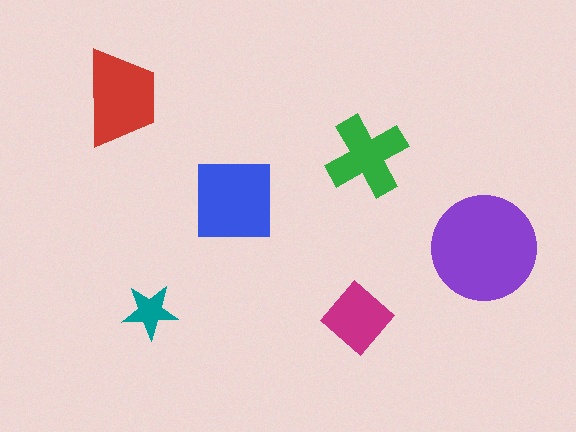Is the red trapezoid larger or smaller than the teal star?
Larger.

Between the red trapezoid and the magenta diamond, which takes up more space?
The red trapezoid.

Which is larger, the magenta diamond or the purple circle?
The purple circle.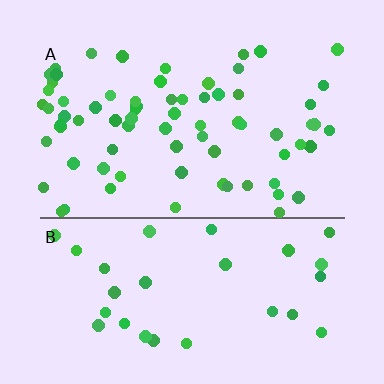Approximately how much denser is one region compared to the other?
Approximately 2.3× — region A over region B.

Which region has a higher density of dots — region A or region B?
A (the top).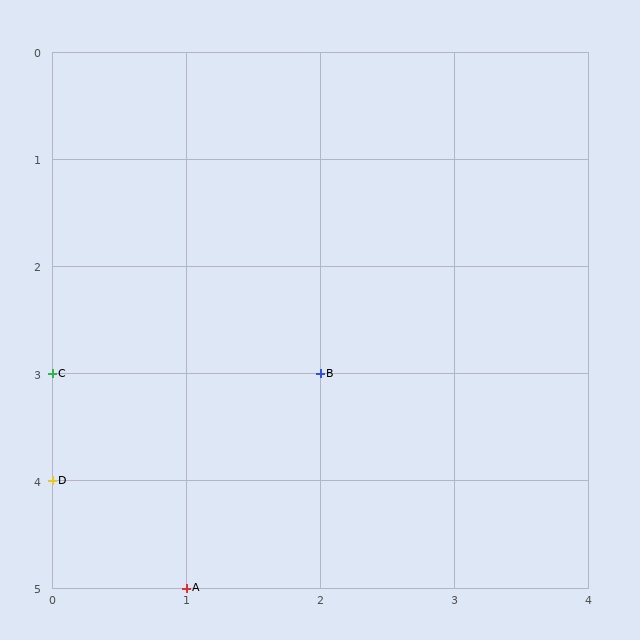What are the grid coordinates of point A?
Point A is at grid coordinates (1, 5).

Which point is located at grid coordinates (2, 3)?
Point B is at (2, 3).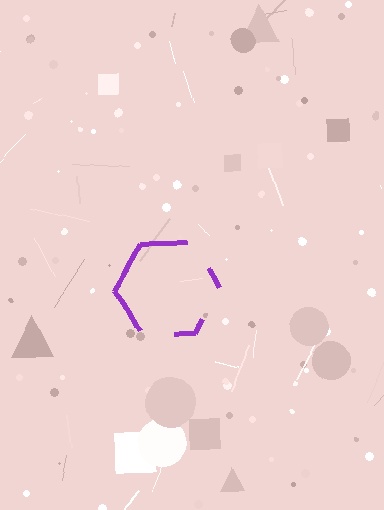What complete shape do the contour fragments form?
The contour fragments form a hexagon.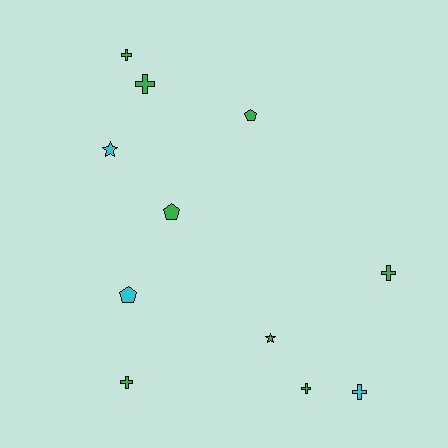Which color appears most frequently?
Green, with 8 objects.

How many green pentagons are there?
There are 2 green pentagons.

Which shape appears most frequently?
Cross, with 6 objects.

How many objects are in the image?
There are 11 objects.